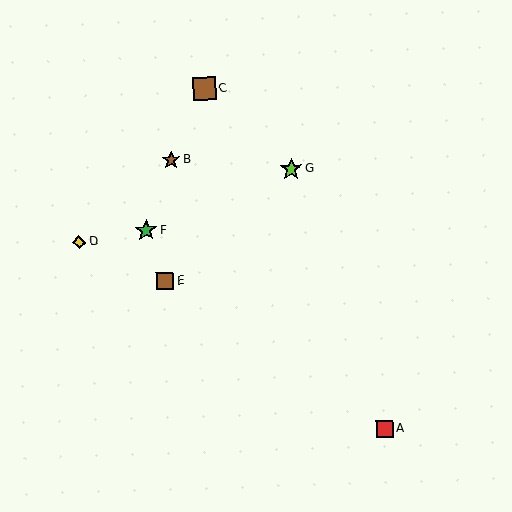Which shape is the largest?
The brown square (labeled C) is the largest.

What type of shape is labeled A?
Shape A is a red square.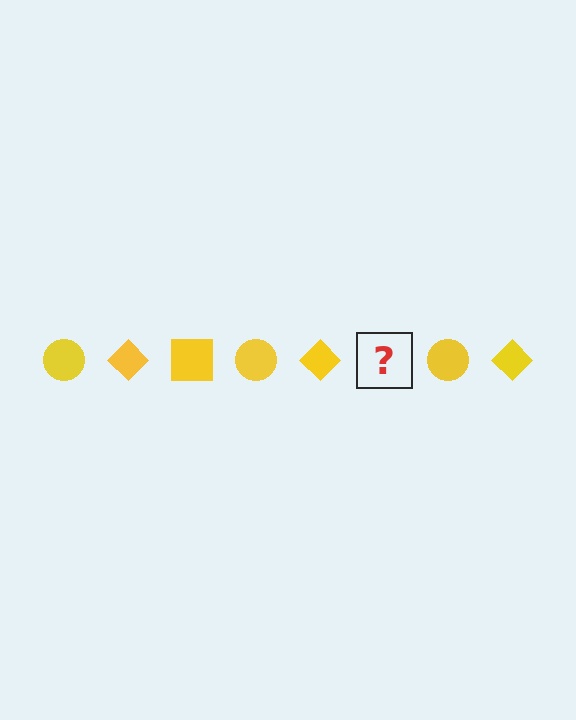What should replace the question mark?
The question mark should be replaced with a yellow square.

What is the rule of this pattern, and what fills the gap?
The rule is that the pattern cycles through circle, diamond, square shapes in yellow. The gap should be filled with a yellow square.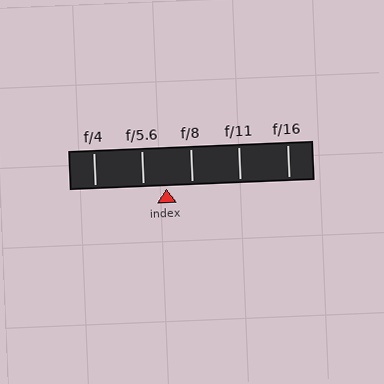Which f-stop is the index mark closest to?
The index mark is closest to f/5.6.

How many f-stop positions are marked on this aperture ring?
There are 5 f-stop positions marked.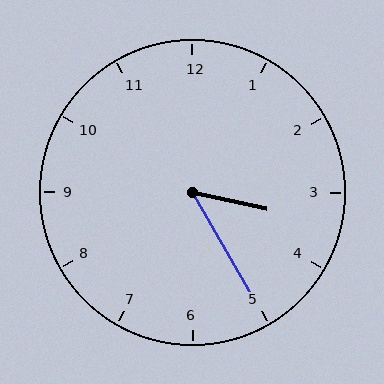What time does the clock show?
3:25.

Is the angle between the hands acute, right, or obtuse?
It is acute.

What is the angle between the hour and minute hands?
Approximately 48 degrees.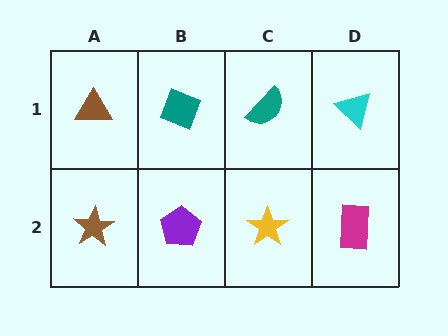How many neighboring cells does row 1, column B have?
3.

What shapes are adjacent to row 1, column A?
A brown star (row 2, column A), a teal diamond (row 1, column B).